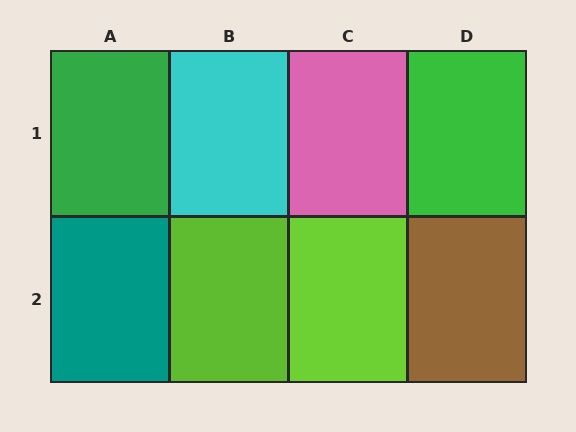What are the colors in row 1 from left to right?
Green, cyan, pink, green.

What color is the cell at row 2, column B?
Lime.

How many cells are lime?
2 cells are lime.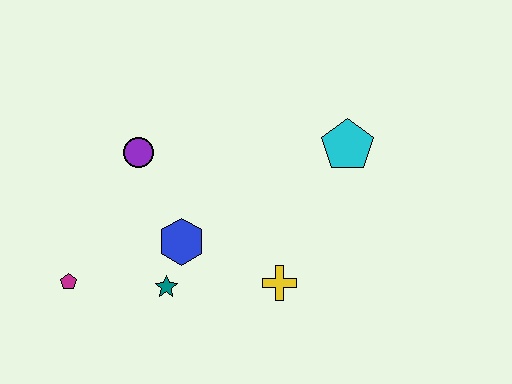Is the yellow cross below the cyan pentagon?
Yes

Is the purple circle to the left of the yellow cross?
Yes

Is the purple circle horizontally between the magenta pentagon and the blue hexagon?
Yes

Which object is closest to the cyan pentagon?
The yellow cross is closest to the cyan pentagon.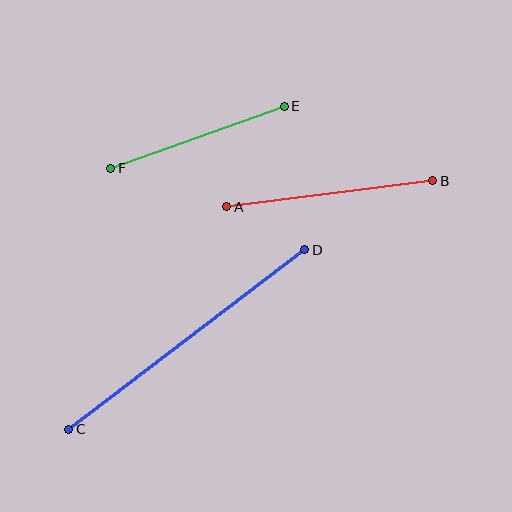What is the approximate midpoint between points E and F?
The midpoint is at approximately (198, 137) pixels.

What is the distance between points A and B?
The distance is approximately 208 pixels.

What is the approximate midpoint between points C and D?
The midpoint is at approximately (187, 340) pixels.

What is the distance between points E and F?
The distance is approximately 184 pixels.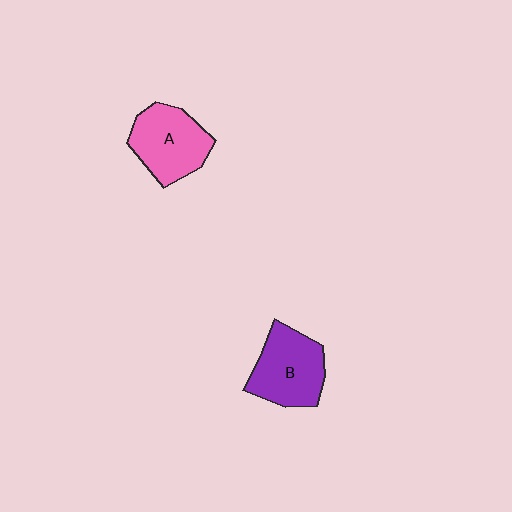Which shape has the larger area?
Shape B (purple).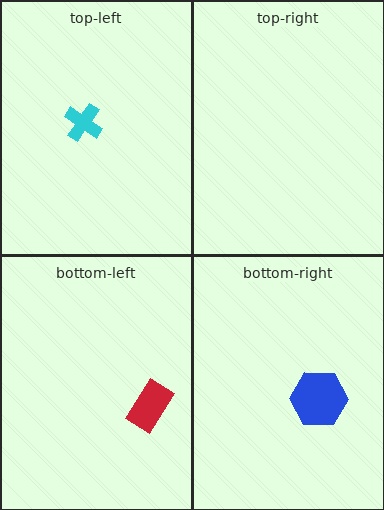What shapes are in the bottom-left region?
The red rectangle.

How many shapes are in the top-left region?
1.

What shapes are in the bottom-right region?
The blue hexagon.